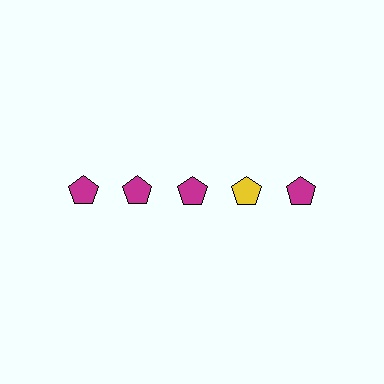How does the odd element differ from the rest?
It has a different color: yellow instead of magenta.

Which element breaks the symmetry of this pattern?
The yellow pentagon in the top row, second from right column breaks the symmetry. All other shapes are magenta pentagons.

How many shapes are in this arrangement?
There are 5 shapes arranged in a grid pattern.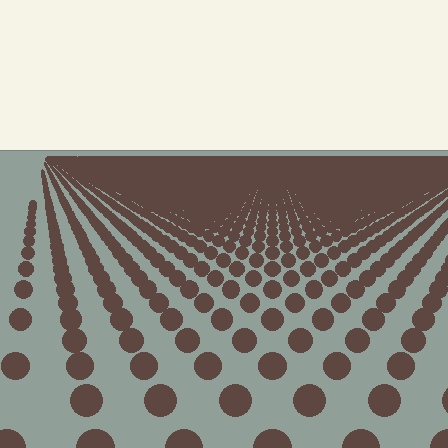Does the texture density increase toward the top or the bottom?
Density increases toward the top.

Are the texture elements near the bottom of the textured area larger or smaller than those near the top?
Larger. Near the bottom, elements are closer to the viewer and appear at a bigger on-screen size.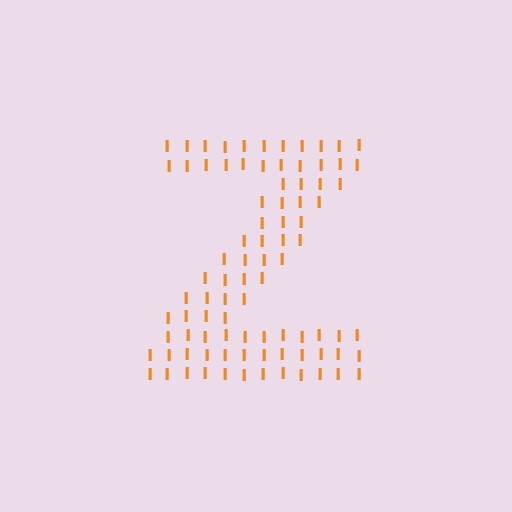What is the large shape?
The large shape is the letter Z.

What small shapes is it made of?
It is made of small letter I's.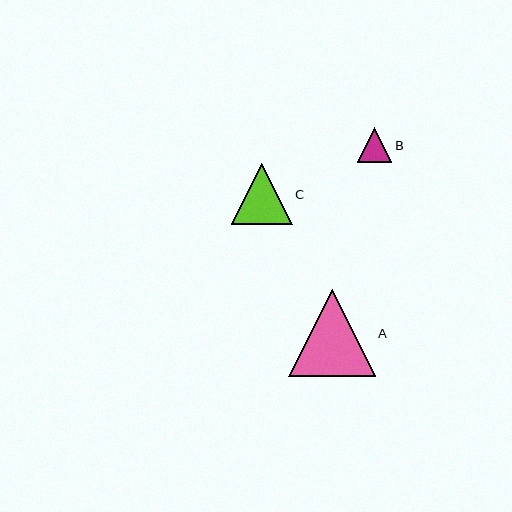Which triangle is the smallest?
Triangle B is the smallest with a size of approximately 34 pixels.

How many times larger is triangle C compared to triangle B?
Triangle C is approximately 1.8 times the size of triangle B.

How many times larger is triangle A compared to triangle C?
Triangle A is approximately 1.4 times the size of triangle C.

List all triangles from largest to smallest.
From largest to smallest: A, C, B.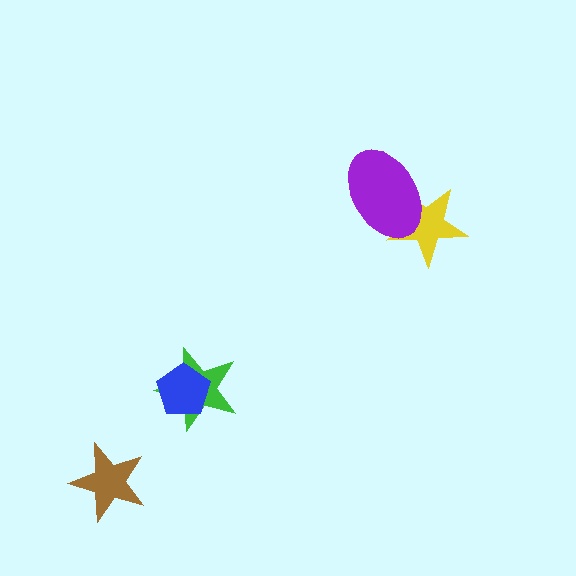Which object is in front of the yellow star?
The purple ellipse is in front of the yellow star.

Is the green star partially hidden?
Yes, it is partially covered by another shape.